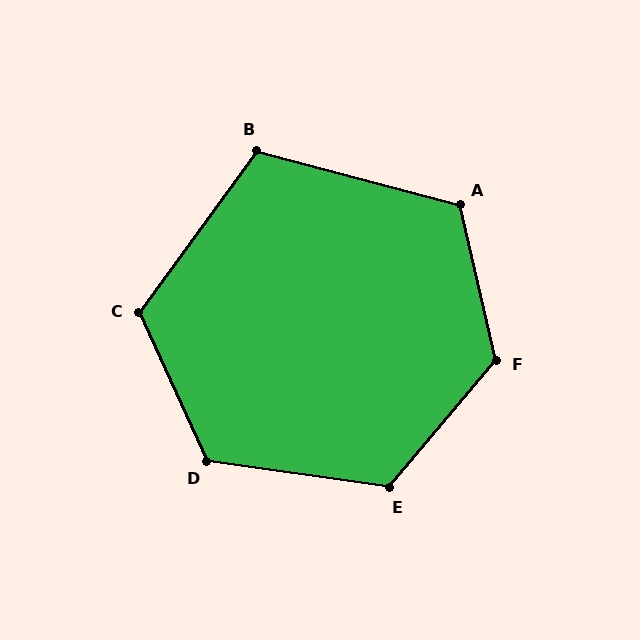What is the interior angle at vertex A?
Approximately 118 degrees (obtuse).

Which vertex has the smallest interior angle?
B, at approximately 111 degrees.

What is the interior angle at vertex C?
Approximately 120 degrees (obtuse).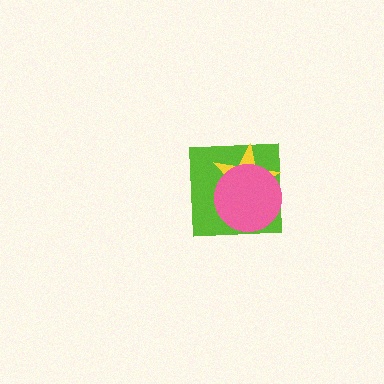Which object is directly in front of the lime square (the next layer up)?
The yellow star is directly in front of the lime square.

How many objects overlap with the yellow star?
2 objects overlap with the yellow star.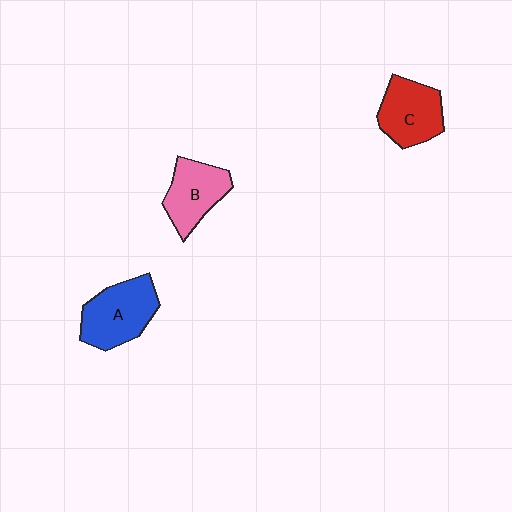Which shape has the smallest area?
Shape B (pink).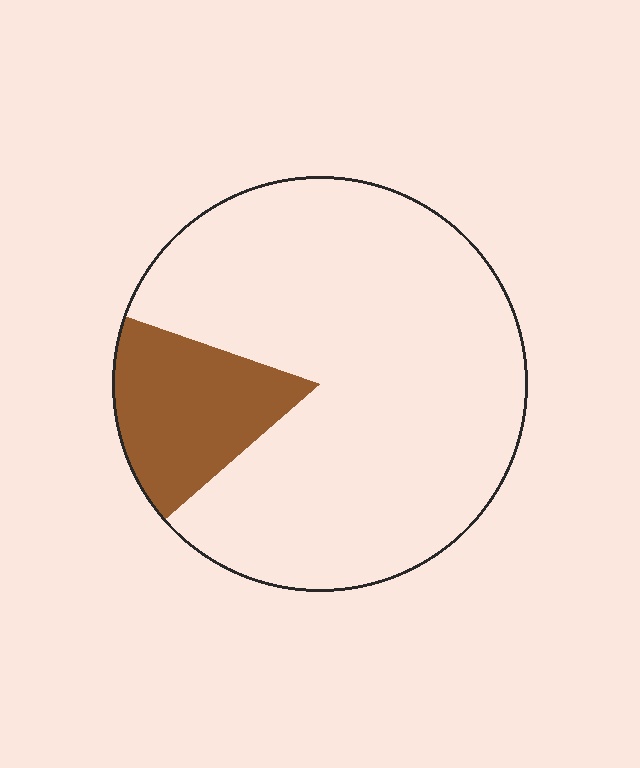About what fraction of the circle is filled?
About one sixth (1/6).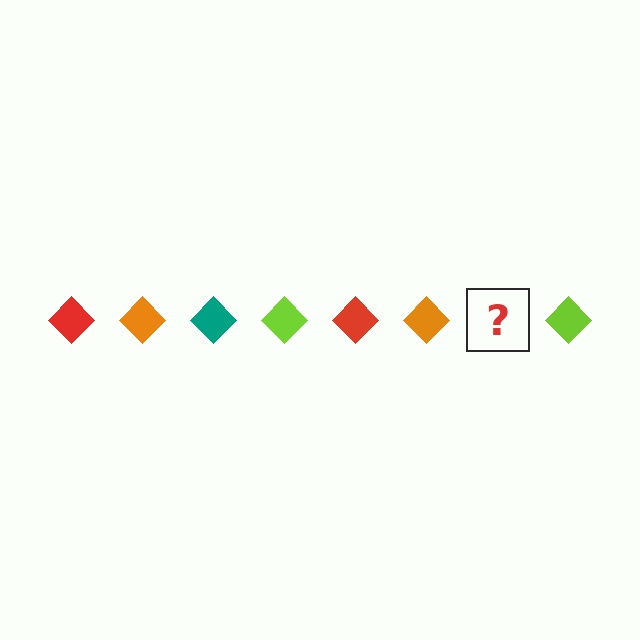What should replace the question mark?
The question mark should be replaced with a teal diamond.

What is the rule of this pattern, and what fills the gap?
The rule is that the pattern cycles through red, orange, teal, lime diamonds. The gap should be filled with a teal diamond.